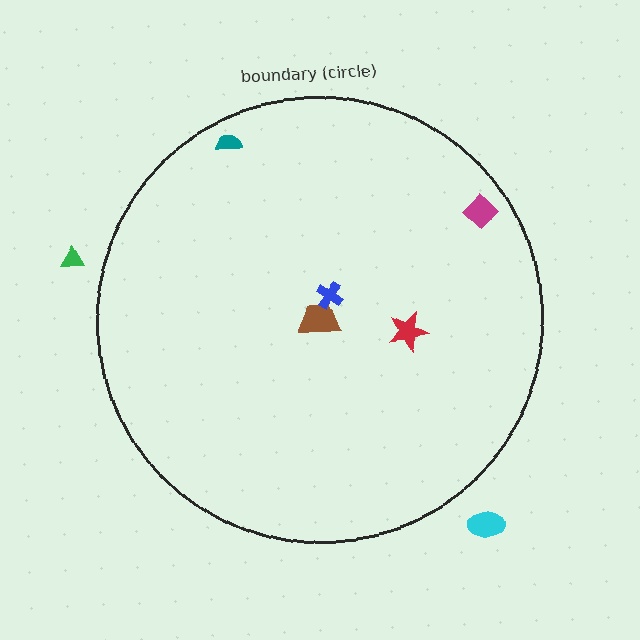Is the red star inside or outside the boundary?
Inside.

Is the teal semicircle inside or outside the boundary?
Inside.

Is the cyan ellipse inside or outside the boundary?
Outside.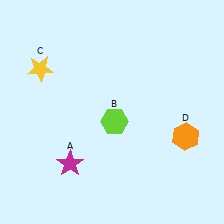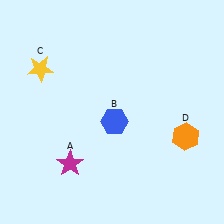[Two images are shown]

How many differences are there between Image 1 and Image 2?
There is 1 difference between the two images.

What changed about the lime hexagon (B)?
In Image 1, B is lime. In Image 2, it changed to blue.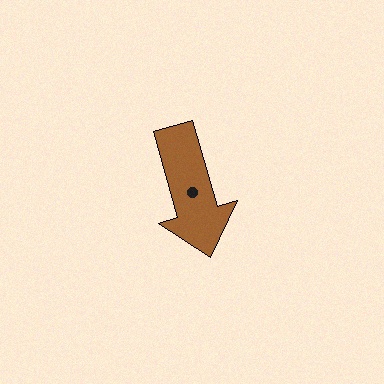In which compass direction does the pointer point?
South.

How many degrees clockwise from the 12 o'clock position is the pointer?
Approximately 164 degrees.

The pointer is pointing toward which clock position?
Roughly 5 o'clock.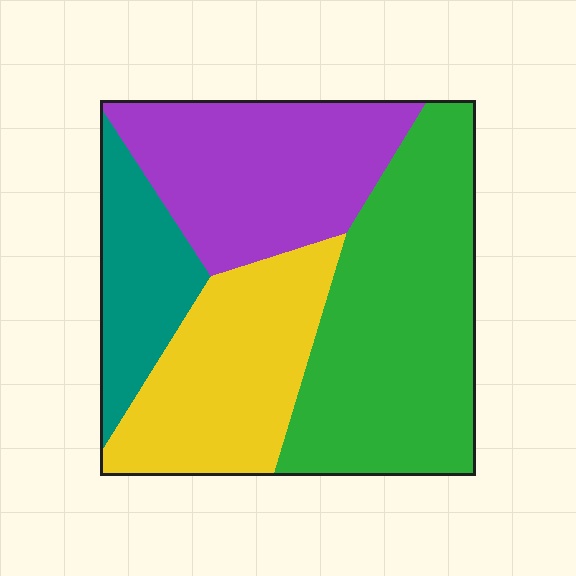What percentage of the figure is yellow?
Yellow takes up about one quarter (1/4) of the figure.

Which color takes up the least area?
Teal, at roughly 15%.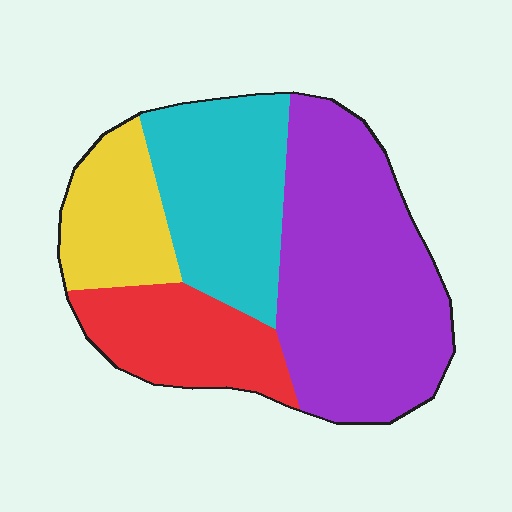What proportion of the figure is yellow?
Yellow covers roughly 15% of the figure.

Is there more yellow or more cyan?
Cyan.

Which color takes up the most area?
Purple, at roughly 45%.